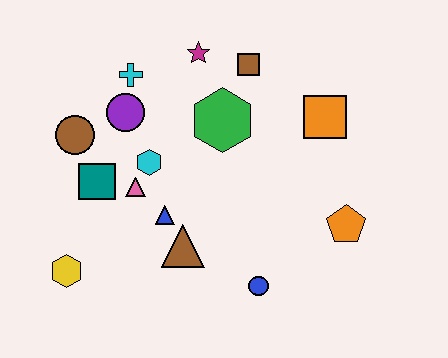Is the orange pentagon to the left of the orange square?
No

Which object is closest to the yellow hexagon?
The teal square is closest to the yellow hexagon.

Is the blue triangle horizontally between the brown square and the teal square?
Yes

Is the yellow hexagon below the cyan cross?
Yes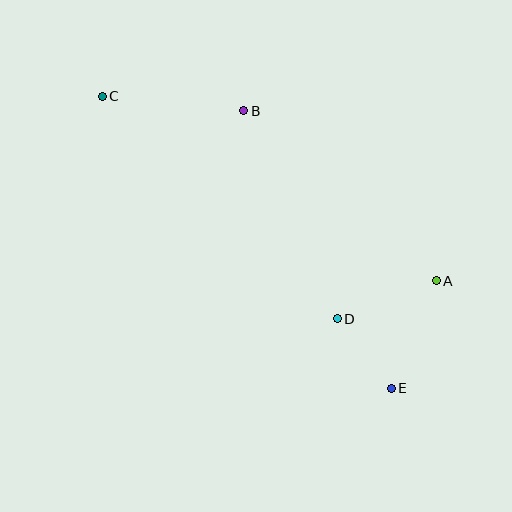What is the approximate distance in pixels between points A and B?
The distance between A and B is approximately 257 pixels.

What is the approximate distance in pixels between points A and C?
The distance between A and C is approximately 381 pixels.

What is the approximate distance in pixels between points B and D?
The distance between B and D is approximately 228 pixels.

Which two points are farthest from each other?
Points C and E are farthest from each other.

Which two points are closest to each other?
Points D and E are closest to each other.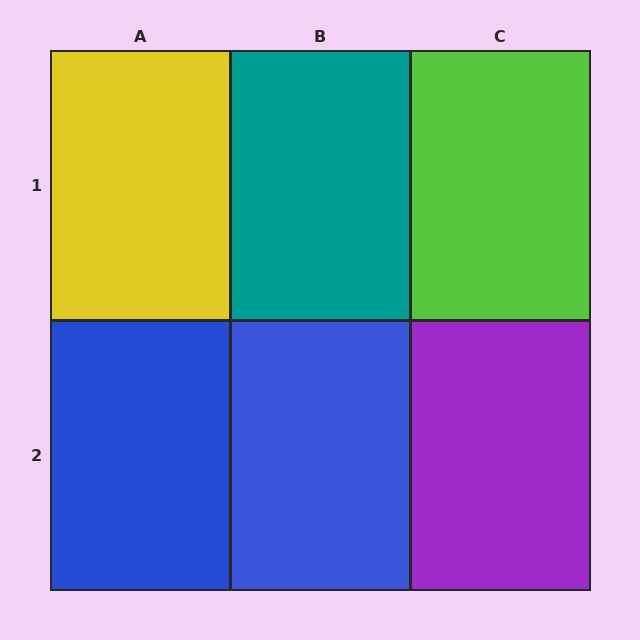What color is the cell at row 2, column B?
Blue.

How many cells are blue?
2 cells are blue.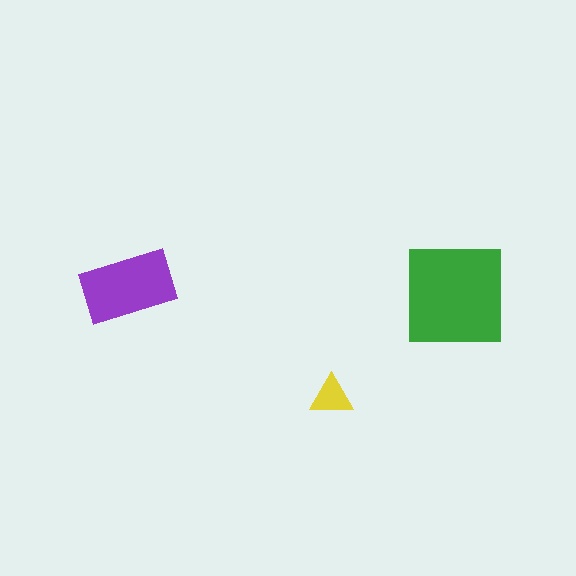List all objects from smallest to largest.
The yellow triangle, the purple rectangle, the green square.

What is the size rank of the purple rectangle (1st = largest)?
2nd.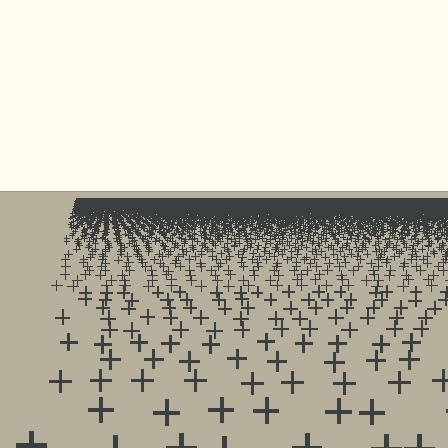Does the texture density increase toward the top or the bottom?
Density increases toward the top.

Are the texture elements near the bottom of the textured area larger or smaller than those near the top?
Larger. Near the bottom, elements are closer to the viewer and appear at a bigger on-screen size.